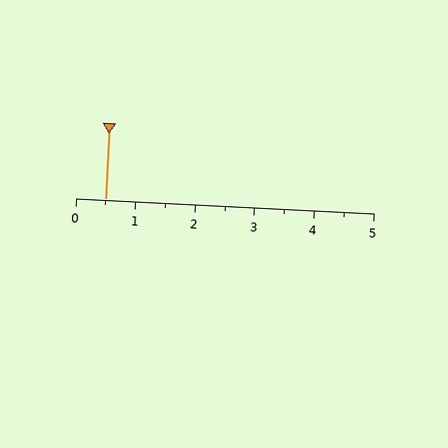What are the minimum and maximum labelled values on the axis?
The axis runs from 0 to 5.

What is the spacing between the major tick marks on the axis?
The major ticks are spaced 1 apart.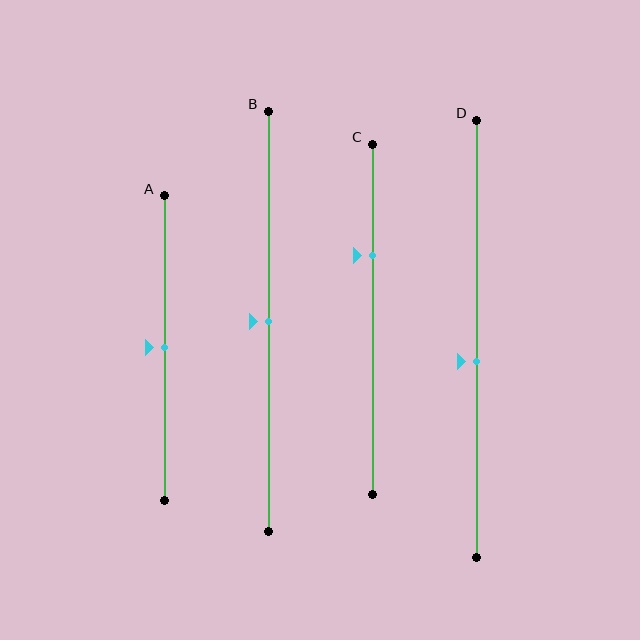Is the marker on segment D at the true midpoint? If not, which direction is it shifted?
No, the marker on segment D is shifted downward by about 5% of the segment length.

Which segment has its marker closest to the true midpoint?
Segment A has its marker closest to the true midpoint.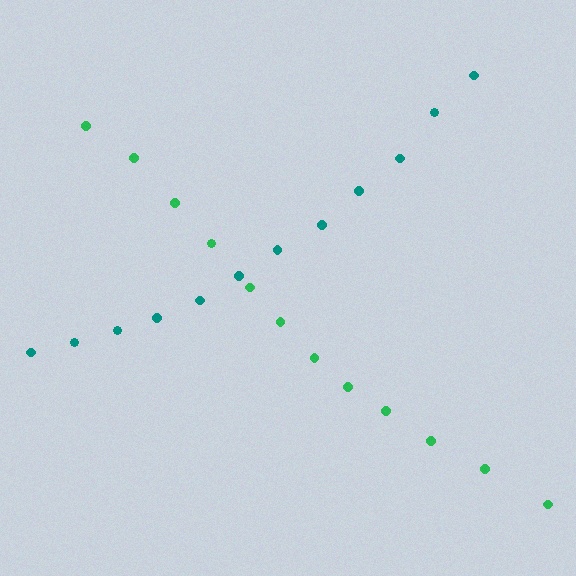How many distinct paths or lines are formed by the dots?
There are 2 distinct paths.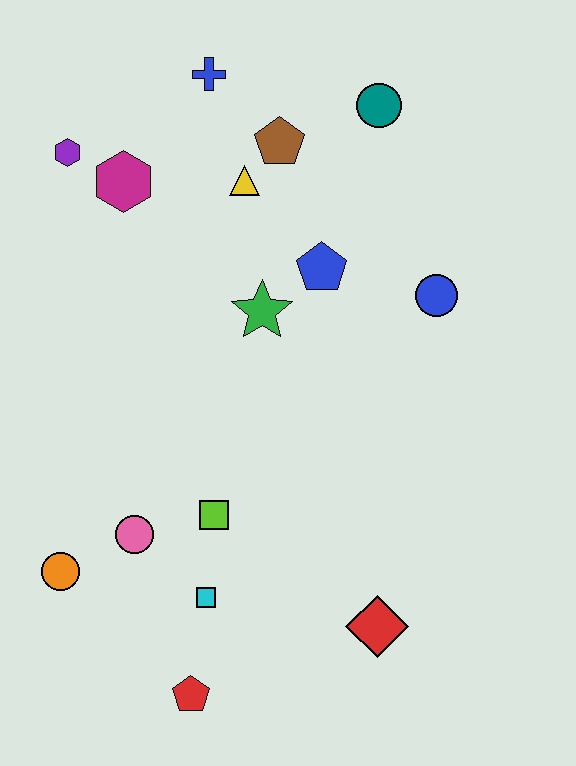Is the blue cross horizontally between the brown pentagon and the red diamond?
No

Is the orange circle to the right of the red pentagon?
No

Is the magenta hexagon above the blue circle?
Yes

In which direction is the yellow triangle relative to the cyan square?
The yellow triangle is above the cyan square.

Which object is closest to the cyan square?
The lime square is closest to the cyan square.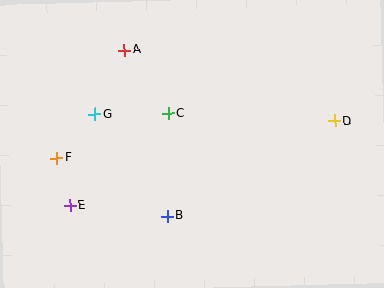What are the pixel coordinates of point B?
Point B is at (167, 216).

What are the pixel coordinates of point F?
Point F is at (57, 158).